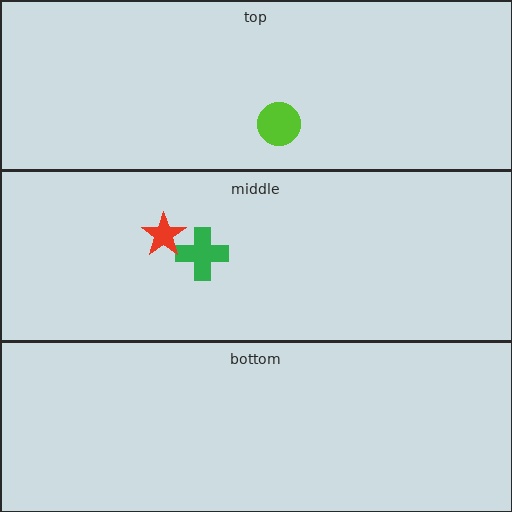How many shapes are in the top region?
1.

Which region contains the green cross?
The middle region.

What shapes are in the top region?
The lime circle.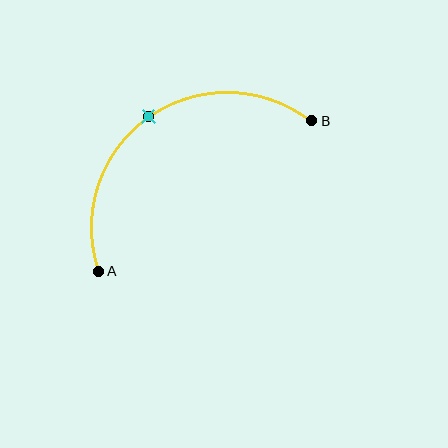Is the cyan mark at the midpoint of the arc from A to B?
Yes. The cyan mark lies on the arc at equal arc-length from both A and B — it is the arc midpoint.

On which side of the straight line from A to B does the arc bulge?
The arc bulges above and to the left of the straight line connecting A and B.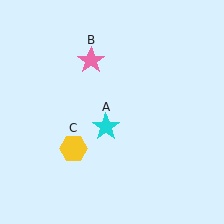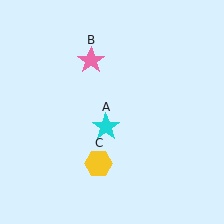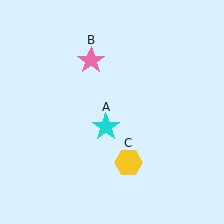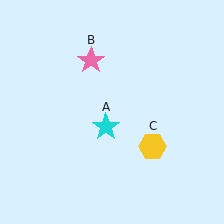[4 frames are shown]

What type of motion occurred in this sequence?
The yellow hexagon (object C) rotated counterclockwise around the center of the scene.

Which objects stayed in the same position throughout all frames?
Cyan star (object A) and pink star (object B) remained stationary.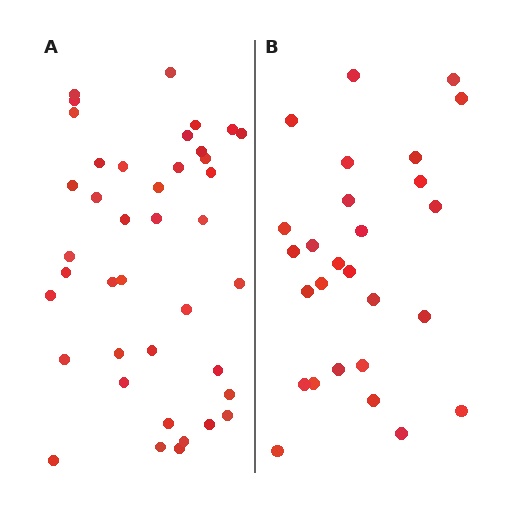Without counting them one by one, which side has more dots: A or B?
Region A (the left region) has more dots.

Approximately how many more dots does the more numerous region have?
Region A has approximately 15 more dots than region B.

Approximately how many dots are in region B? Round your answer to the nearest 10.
About 30 dots. (The exact count is 27, which rounds to 30.)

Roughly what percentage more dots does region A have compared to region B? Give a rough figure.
About 50% more.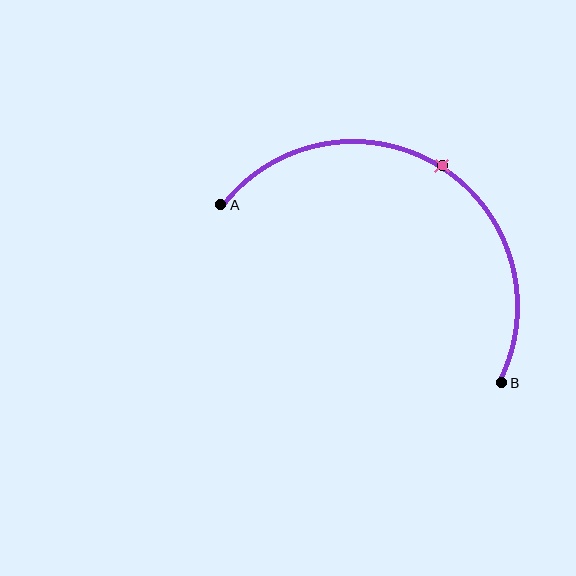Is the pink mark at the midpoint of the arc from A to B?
Yes. The pink mark lies on the arc at equal arc-length from both A and B — it is the arc midpoint.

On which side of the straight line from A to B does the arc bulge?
The arc bulges above the straight line connecting A and B.